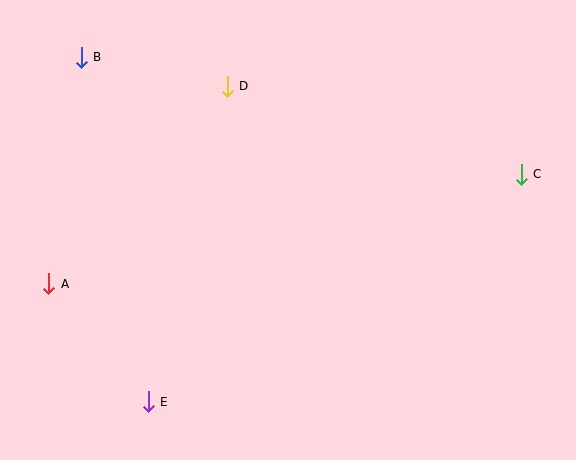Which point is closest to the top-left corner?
Point B is closest to the top-left corner.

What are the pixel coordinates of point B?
Point B is at (81, 57).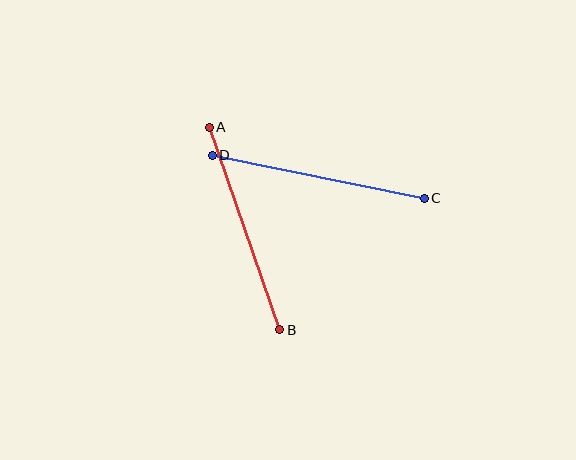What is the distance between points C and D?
The distance is approximately 217 pixels.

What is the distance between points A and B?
The distance is approximately 215 pixels.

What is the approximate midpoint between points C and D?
The midpoint is at approximately (318, 177) pixels.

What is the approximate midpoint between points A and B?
The midpoint is at approximately (245, 229) pixels.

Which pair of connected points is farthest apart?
Points C and D are farthest apart.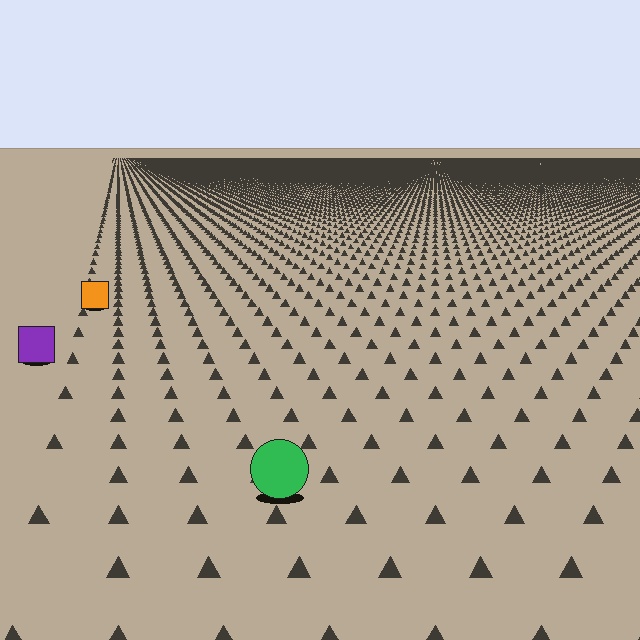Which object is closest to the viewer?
The green circle is closest. The texture marks near it are larger and more spread out.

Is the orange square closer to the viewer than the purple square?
No. The purple square is closer — you can tell from the texture gradient: the ground texture is coarser near it.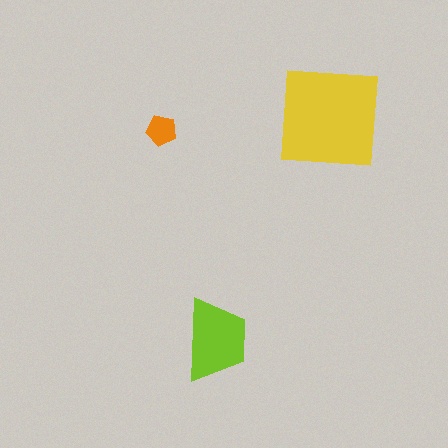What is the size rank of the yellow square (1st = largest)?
1st.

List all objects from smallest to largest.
The orange pentagon, the lime trapezoid, the yellow square.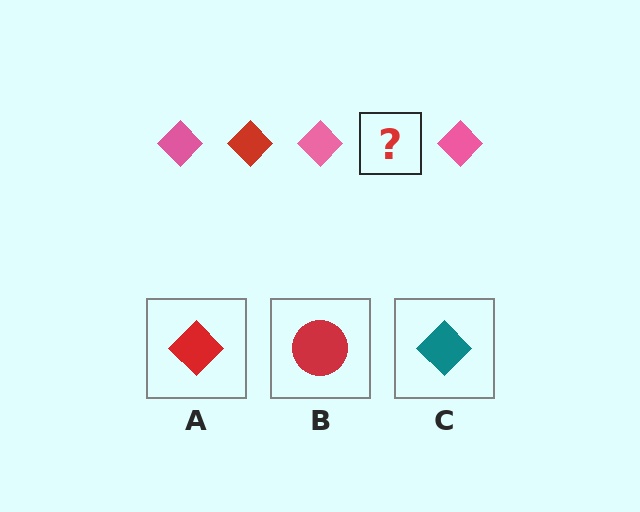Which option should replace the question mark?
Option A.